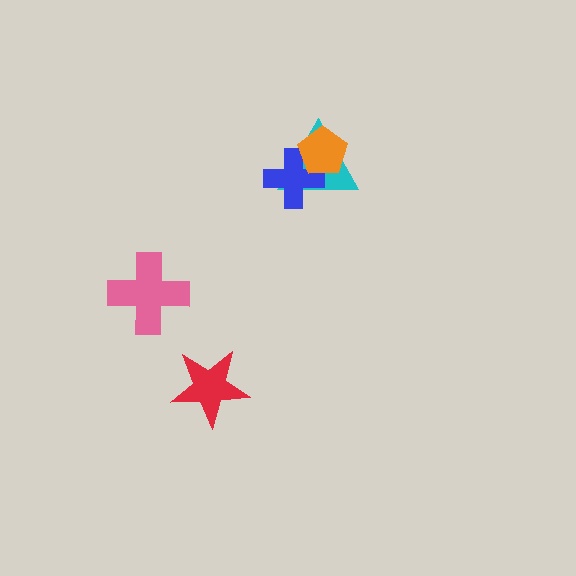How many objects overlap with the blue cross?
2 objects overlap with the blue cross.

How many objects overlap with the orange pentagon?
2 objects overlap with the orange pentagon.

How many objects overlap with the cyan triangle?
2 objects overlap with the cyan triangle.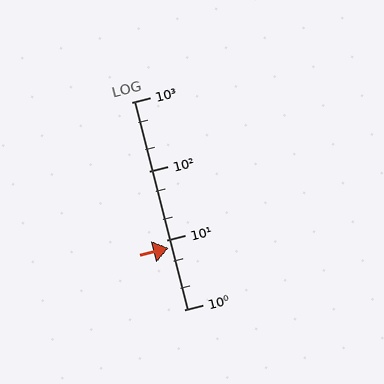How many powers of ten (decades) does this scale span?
The scale spans 3 decades, from 1 to 1000.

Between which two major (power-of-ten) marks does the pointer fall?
The pointer is between 1 and 10.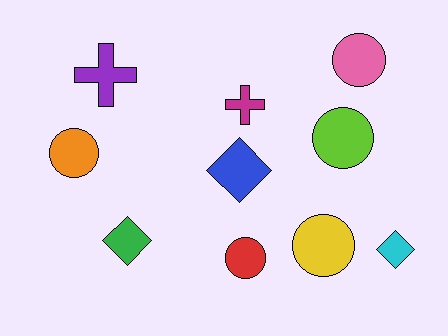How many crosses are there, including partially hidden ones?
There are 2 crosses.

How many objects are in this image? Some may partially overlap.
There are 10 objects.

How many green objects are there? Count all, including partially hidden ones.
There is 1 green object.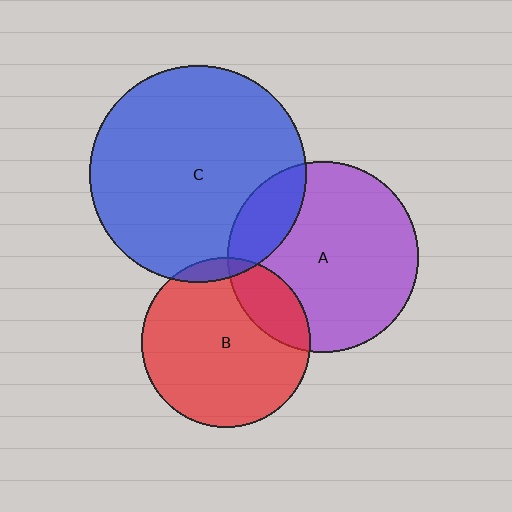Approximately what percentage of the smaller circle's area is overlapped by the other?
Approximately 5%.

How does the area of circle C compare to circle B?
Approximately 1.6 times.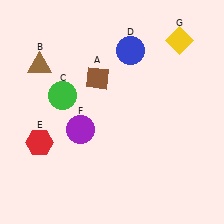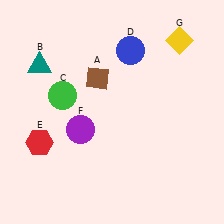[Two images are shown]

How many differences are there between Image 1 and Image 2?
There is 1 difference between the two images.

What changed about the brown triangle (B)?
In Image 1, B is brown. In Image 2, it changed to teal.